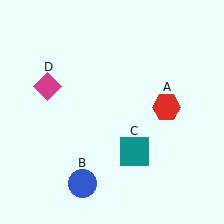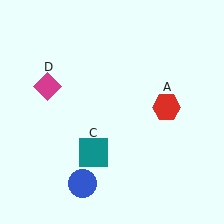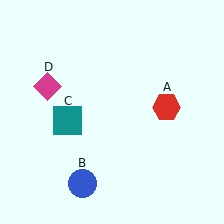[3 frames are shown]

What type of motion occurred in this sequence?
The teal square (object C) rotated clockwise around the center of the scene.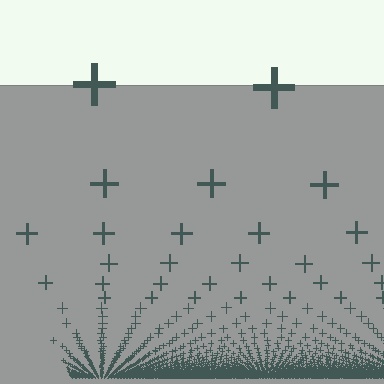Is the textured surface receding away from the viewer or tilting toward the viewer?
The surface appears to tilt toward the viewer. Texture elements get larger and sparser toward the top.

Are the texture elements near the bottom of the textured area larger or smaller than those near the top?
Smaller. The gradient is inverted — elements near the bottom are smaller and denser.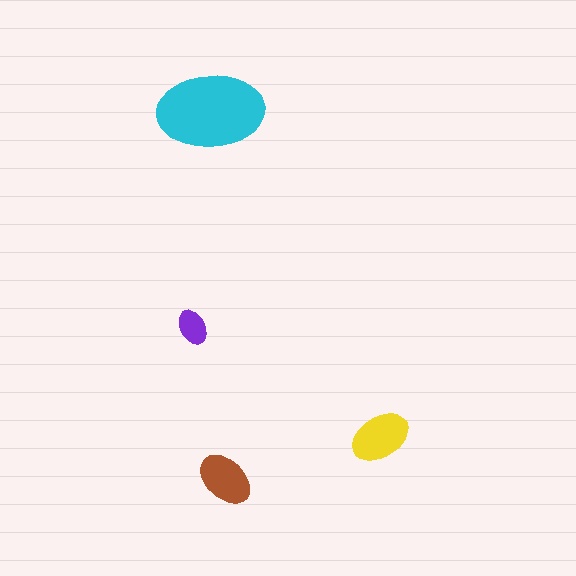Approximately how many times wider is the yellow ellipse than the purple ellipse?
About 1.5 times wider.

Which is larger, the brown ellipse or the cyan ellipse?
The cyan one.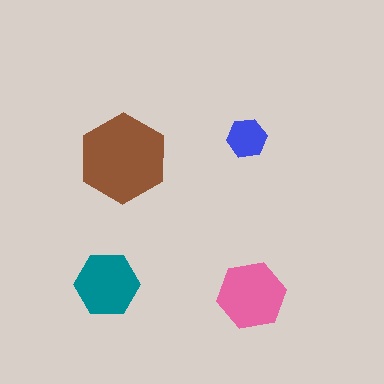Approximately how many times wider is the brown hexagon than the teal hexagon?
About 1.5 times wider.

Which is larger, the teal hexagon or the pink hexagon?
The pink one.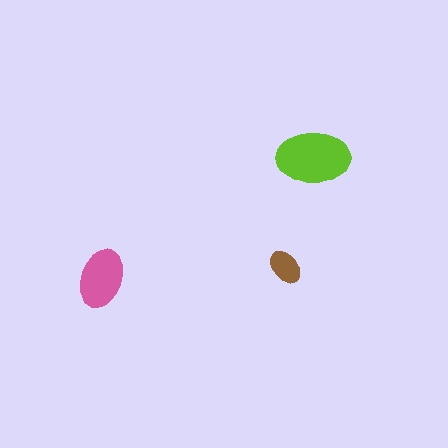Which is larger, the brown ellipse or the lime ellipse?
The lime one.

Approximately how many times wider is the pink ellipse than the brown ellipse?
About 1.5 times wider.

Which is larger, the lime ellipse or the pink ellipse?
The lime one.